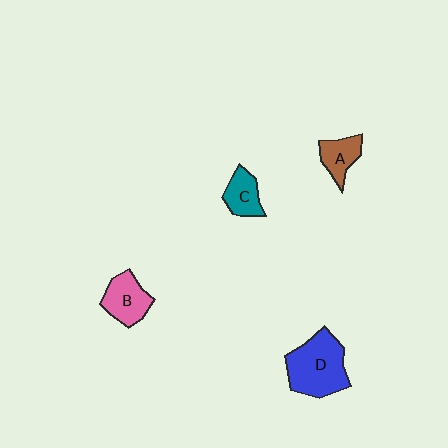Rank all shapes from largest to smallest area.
From largest to smallest: D (blue), B (pink), C (teal), A (brown).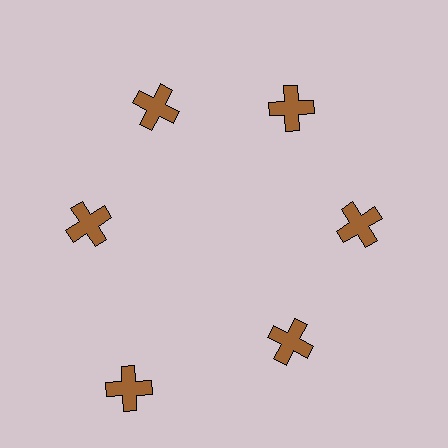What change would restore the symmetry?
The symmetry would be restored by moving it inward, back onto the ring so that all 6 crosses sit at equal angles and equal distance from the center.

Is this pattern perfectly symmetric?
No. The 6 brown crosses are arranged in a ring, but one element near the 7 o'clock position is pushed outward from the center, breaking the 6-fold rotational symmetry.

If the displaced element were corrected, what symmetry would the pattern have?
It would have 6-fold rotational symmetry — the pattern would map onto itself every 60 degrees.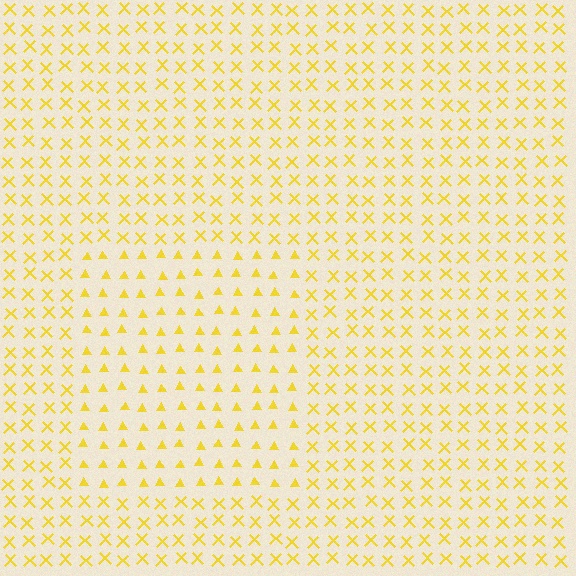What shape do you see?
I see a rectangle.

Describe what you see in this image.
The image is filled with small yellow elements arranged in a uniform grid. A rectangle-shaped region contains triangles, while the surrounding area contains X marks. The boundary is defined purely by the change in element shape.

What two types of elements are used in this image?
The image uses triangles inside the rectangle region and X marks outside it.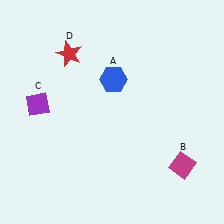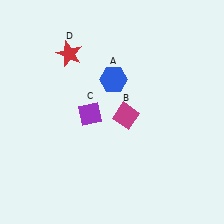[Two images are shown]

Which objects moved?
The objects that moved are: the magenta diamond (B), the purple diamond (C).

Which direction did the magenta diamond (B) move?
The magenta diamond (B) moved left.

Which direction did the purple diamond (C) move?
The purple diamond (C) moved right.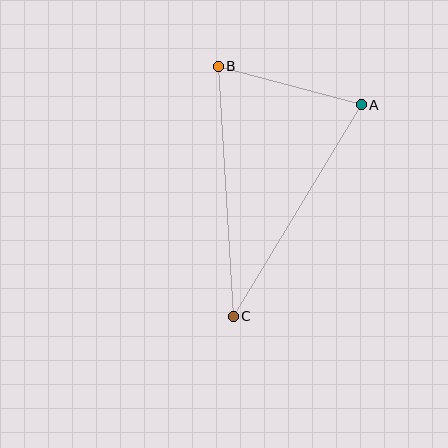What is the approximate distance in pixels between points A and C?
The distance between A and C is approximately 247 pixels.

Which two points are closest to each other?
Points A and B are closest to each other.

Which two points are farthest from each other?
Points B and C are farthest from each other.